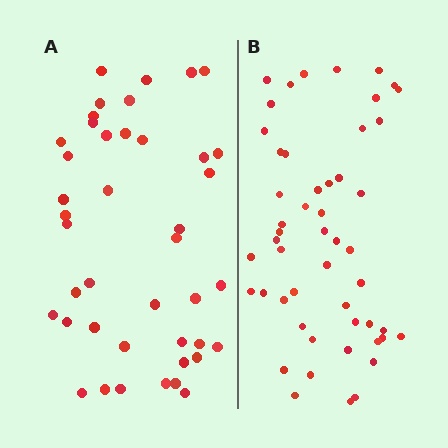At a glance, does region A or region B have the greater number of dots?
Region B (the right region) has more dots.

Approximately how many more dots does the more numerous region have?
Region B has roughly 8 or so more dots than region A.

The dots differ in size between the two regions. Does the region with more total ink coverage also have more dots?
No. Region A has more total ink coverage because its dots are larger, but region B actually contains more individual dots. Total area can be misleading — the number of items is what matters here.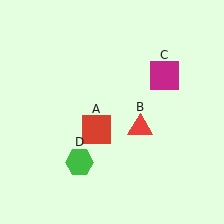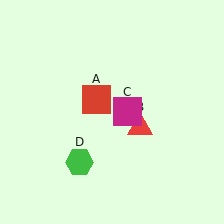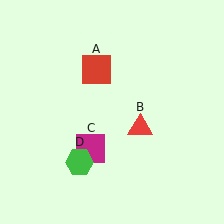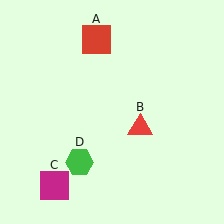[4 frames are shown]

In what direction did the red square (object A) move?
The red square (object A) moved up.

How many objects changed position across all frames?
2 objects changed position: red square (object A), magenta square (object C).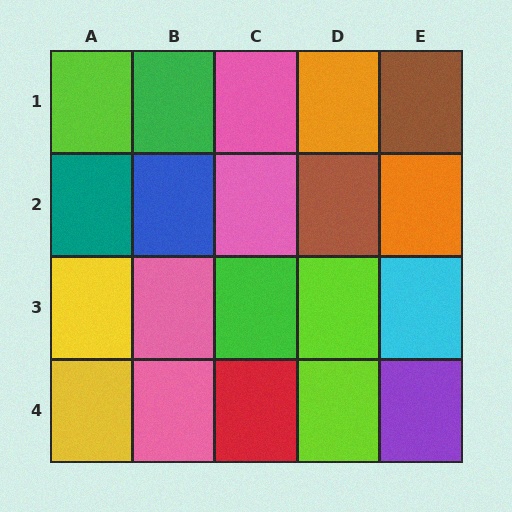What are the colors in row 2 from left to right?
Teal, blue, pink, brown, orange.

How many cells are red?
1 cell is red.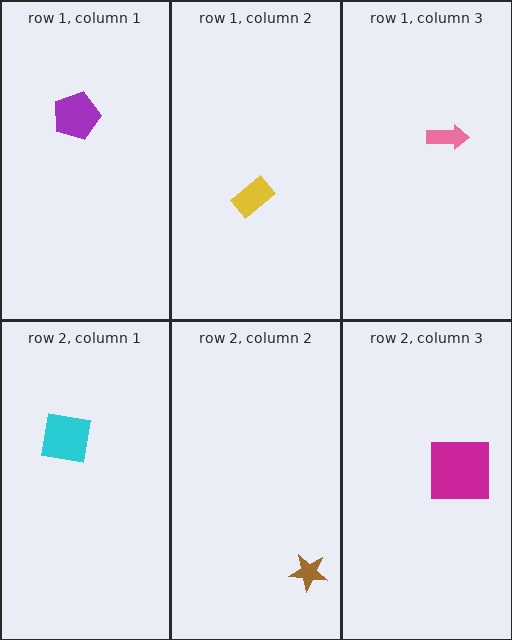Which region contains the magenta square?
The row 2, column 3 region.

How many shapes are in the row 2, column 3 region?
1.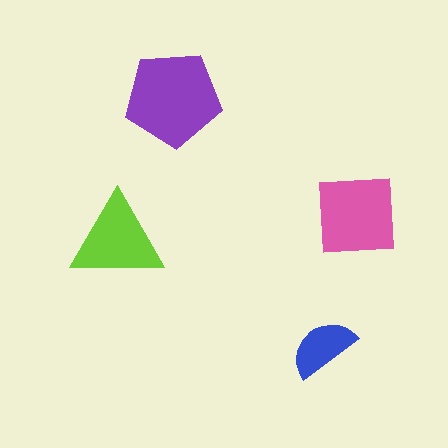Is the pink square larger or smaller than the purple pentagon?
Smaller.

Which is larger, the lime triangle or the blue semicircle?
The lime triangle.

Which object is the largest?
The purple pentagon.